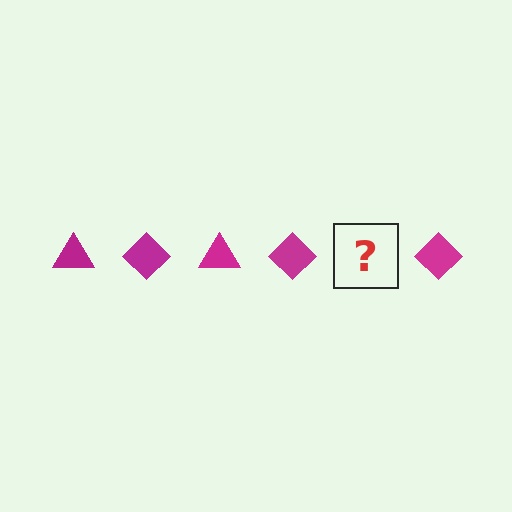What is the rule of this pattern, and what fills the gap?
The rule is that the pattern cycles through triangle, diamond shapes in magenta. The gap should be filled with a magenta triangle.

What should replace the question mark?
The question mark should be replaced with a magenta triangle.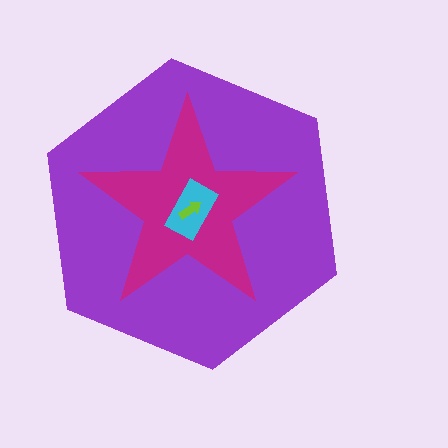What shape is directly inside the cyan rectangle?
The lime arrow.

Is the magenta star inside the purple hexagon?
Yes.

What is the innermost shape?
The lime arrow.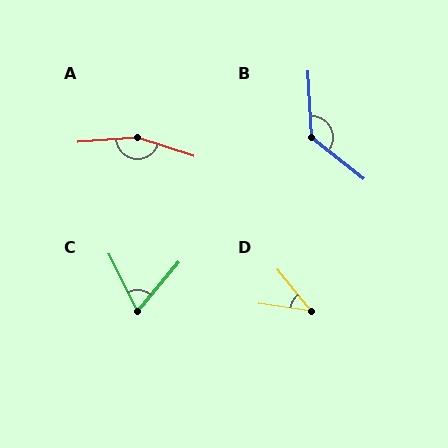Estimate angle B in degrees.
Approximately 131 degrees.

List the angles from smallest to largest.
D (42°), C (66°), B (131°), A (158°).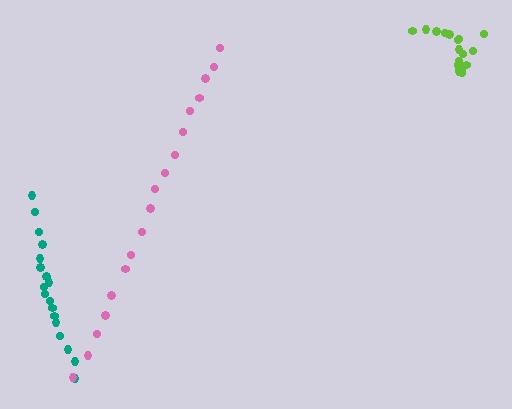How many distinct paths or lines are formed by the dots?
There are 3 distinct paths.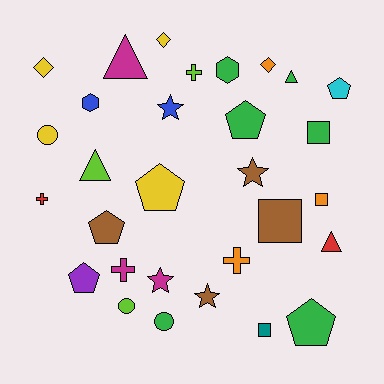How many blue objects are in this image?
There are 2 blue objects.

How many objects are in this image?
There are 30 objects.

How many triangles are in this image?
There are 4 triangles.